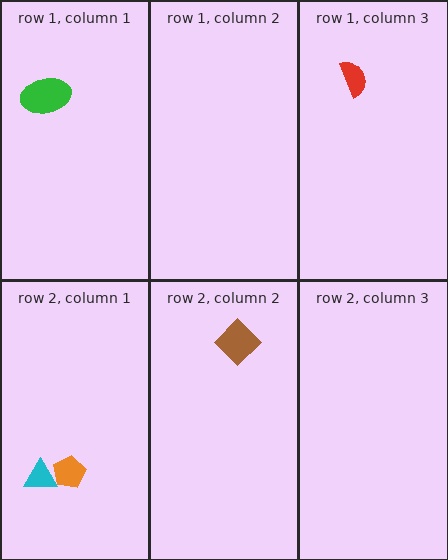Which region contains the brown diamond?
The row 2, column 2 region.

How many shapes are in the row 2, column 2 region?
1.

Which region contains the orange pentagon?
The row 2, column 1 region.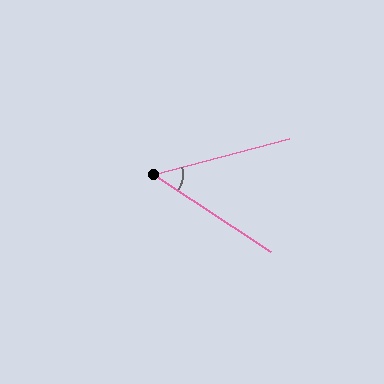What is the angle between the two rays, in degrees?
Approximately 48 degrees.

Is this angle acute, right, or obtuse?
It is acute.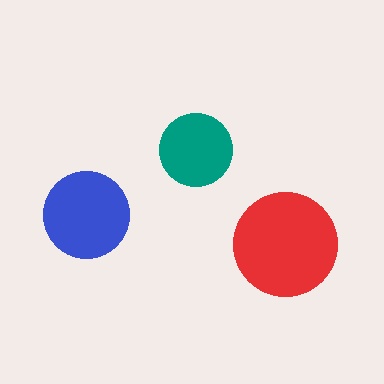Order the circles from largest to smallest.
the red one, the blue one, the teal one.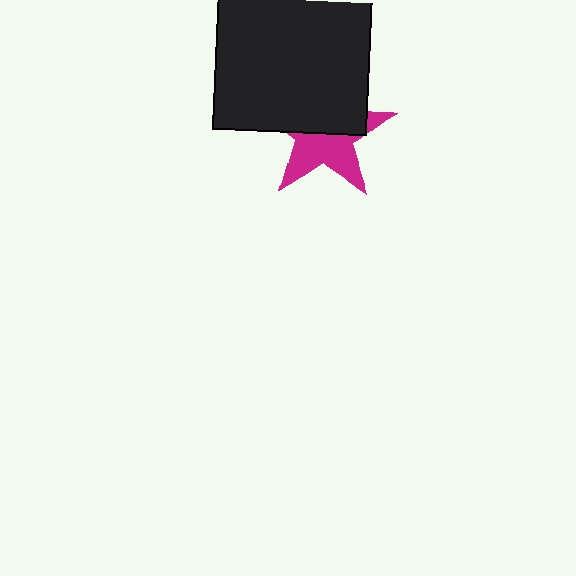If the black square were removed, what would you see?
You would see the complete magenta star.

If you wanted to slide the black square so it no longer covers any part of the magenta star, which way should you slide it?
Slide it up — that is the most direct way to separate the two shapes.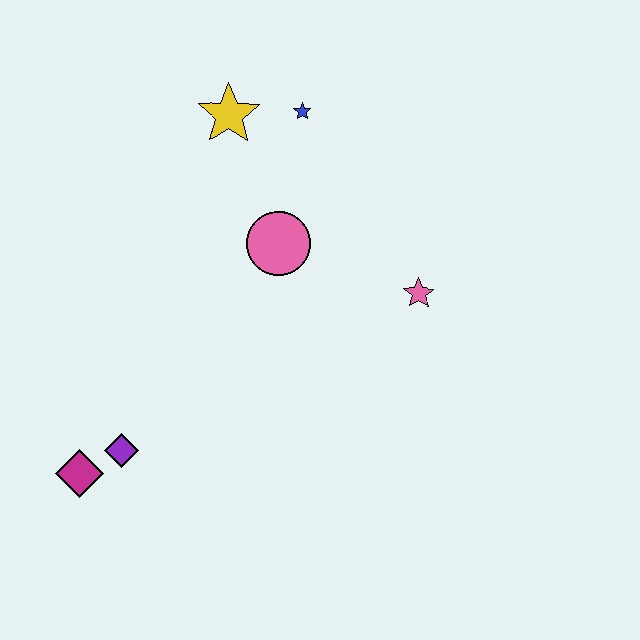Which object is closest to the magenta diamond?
The purple diamond is closest to the magenta diamond.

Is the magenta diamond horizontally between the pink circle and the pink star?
No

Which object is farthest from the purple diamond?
The blue star is farthest from the purple diamond.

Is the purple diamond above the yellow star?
No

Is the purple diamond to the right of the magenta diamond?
Yes